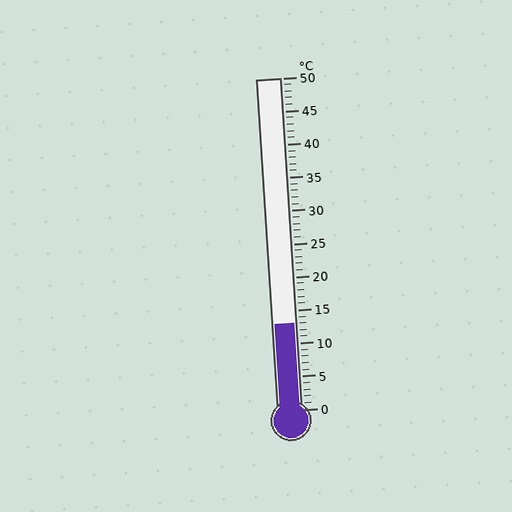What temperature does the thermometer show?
The thermometer shows approximately 13°C.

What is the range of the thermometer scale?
The thermometer scale ranges from 0°C to 50°C.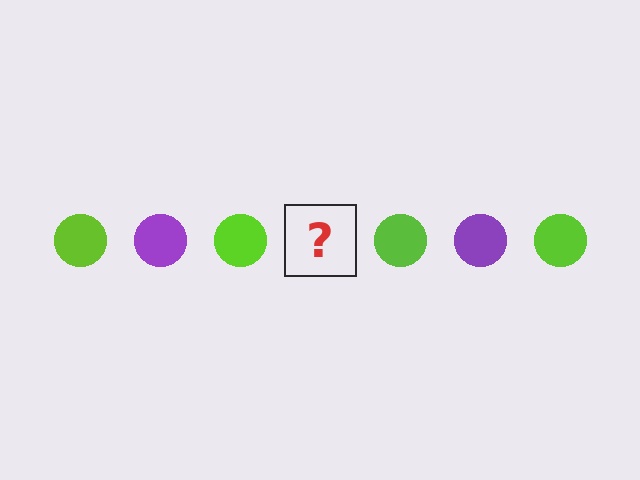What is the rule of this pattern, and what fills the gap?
The rule is that the pattern cycles through lime, purple circles. The gap should be filled with a purple circle.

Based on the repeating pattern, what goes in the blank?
The blank should be a purple circle.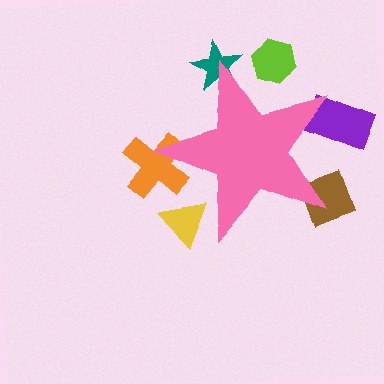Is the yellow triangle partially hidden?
Yes, the yellow triangle is partially hidden behind the pink star.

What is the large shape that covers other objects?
A pink star.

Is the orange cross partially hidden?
Yes, the orange cross is partially hidden behind the pink star.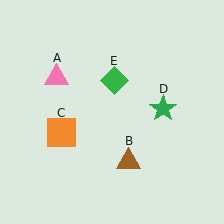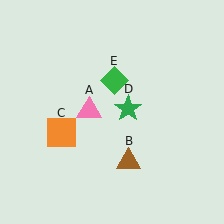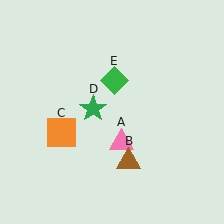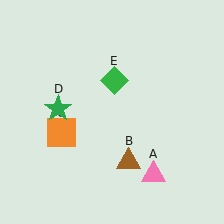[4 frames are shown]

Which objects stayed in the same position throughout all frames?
Brown triangle (object B) and orange square (object C) and green diamond (object E) remained stationary.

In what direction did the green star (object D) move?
The green star (object D) moved left.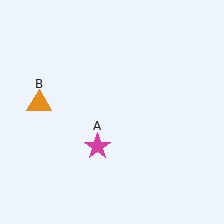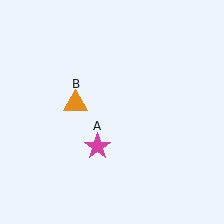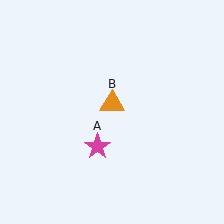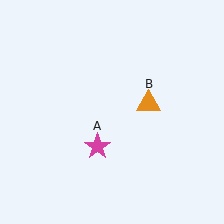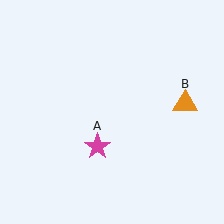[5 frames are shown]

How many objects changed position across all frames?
1 object changed position: orange triangle (object B).